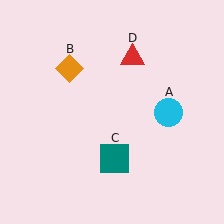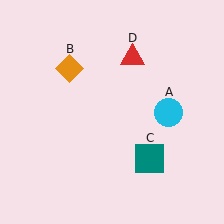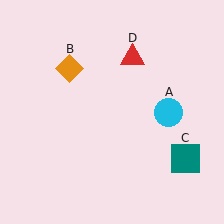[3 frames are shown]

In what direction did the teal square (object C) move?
The teal square (object C) moved right.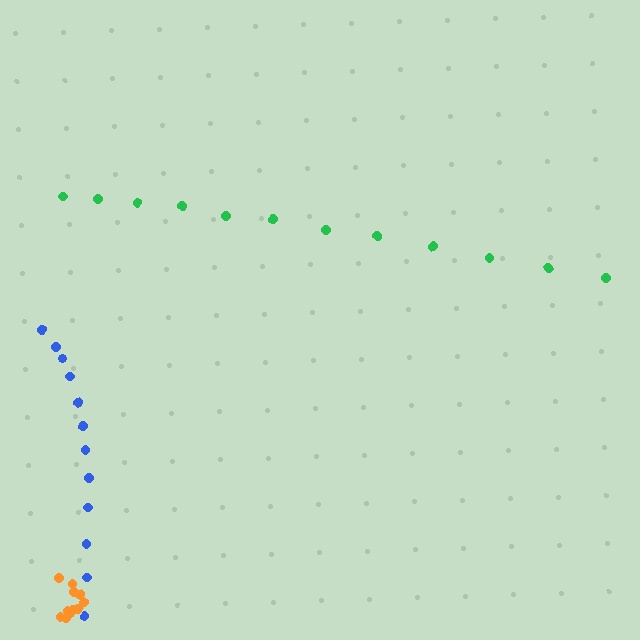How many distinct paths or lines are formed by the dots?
There are 3 distinct paths.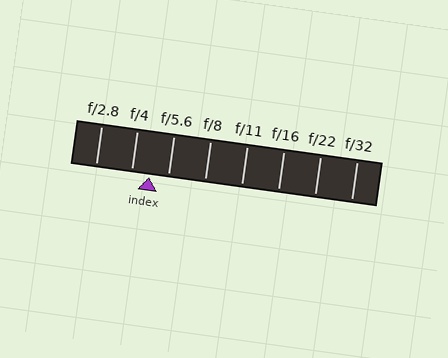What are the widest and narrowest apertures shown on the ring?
The widest aperture shown is f/2.8 and the narrowest is f/32.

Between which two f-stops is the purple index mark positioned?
The index mark is between f/4 and f/5.6.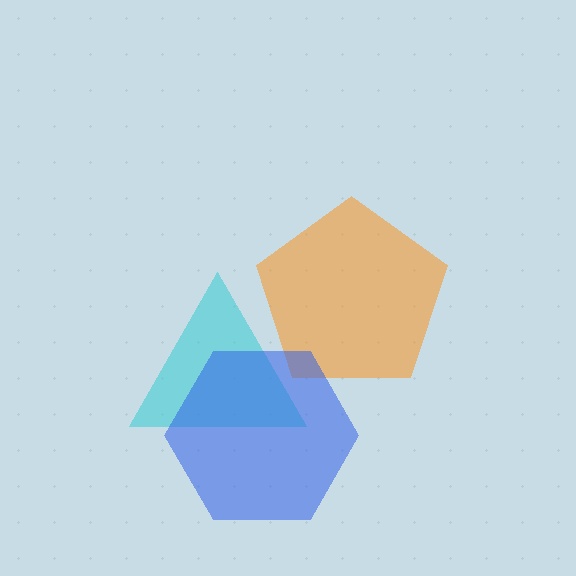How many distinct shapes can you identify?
There are 3 distinct shapes: a cyan triangle, an orange pentagon, a blue hexagon.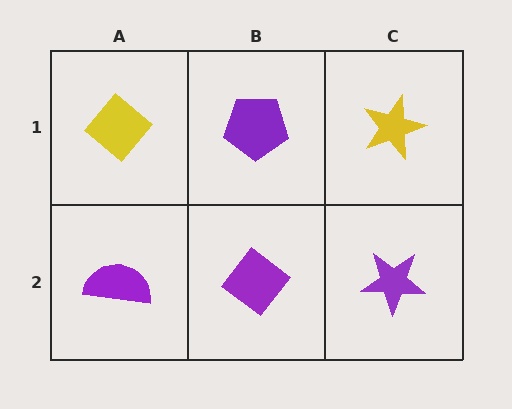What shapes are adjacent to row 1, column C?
A purple star (row 2, column C), a purple pentagon (row 1, column B).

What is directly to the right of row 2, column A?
A purple diamond.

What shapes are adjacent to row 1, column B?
A purple diamond (row 2, column B), a yellow diamond (row 1, column A), a yellow star (row 1, column C).